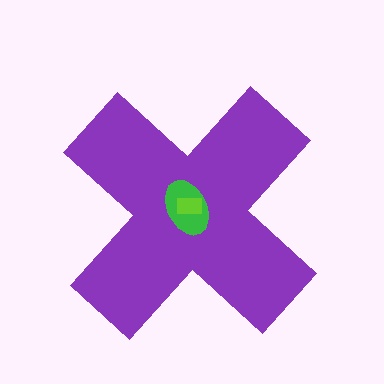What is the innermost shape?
The lime rectangle.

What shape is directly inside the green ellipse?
The lime rectangle.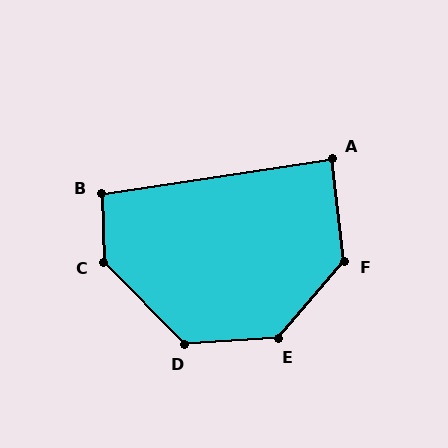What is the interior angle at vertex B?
Approximately 97 degrees (obtuse).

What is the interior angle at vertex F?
Approximately 132 degrees (obtuse).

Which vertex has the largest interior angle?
C, at approximately 137 degrees.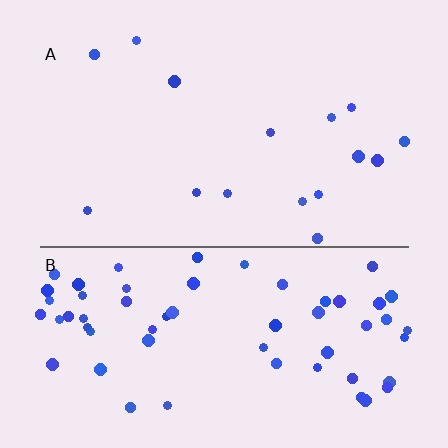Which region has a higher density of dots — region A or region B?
B (the bottom).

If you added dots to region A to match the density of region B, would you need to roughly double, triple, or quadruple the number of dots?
Approximately quadruple.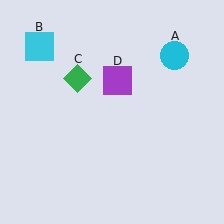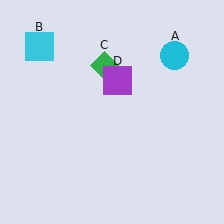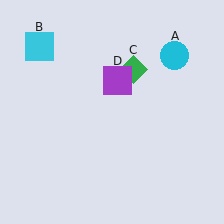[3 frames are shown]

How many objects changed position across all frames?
1 object changed position: green diamond (object C).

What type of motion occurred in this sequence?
The green diamond (object C) rotated clockwise around the center of the scene.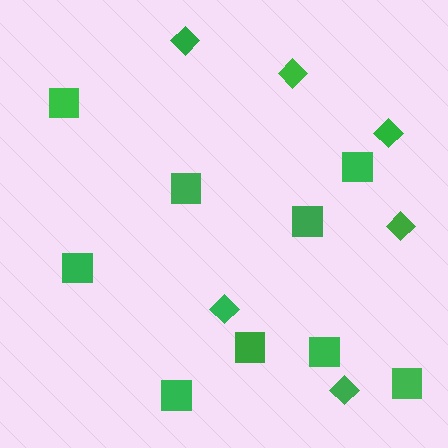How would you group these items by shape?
There are 2 groups: one group of squares (9) and one group of diamonds (6).